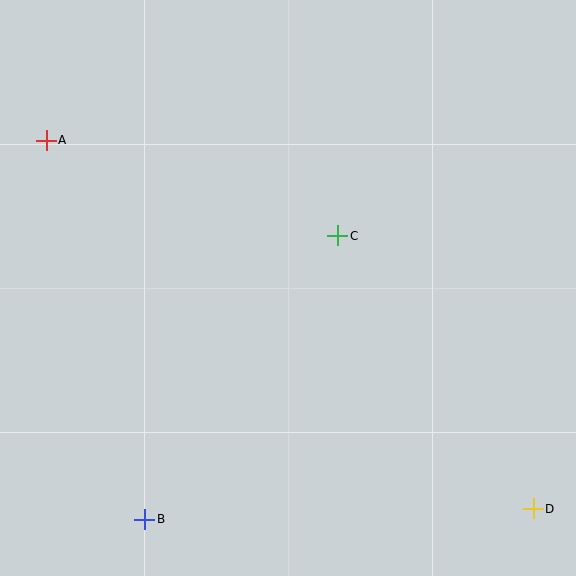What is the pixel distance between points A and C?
The distance between A and C is 307 pixels.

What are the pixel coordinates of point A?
Point A is at (46, 140).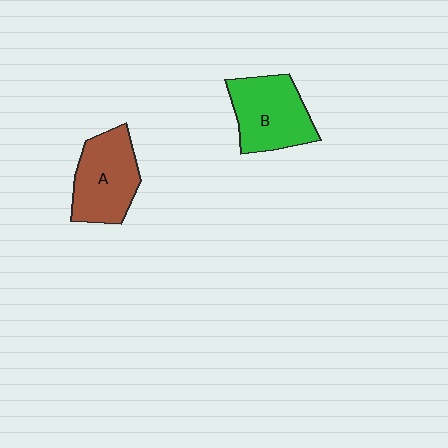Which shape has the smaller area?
Shape A (brown).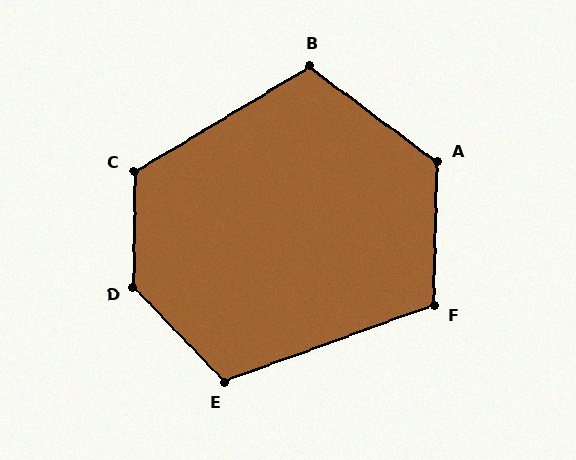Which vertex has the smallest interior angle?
F, at approximately 111 degrees.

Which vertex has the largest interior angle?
D, at approximately 136 degrees.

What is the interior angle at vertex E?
Approximately 114 degrees (obtuse).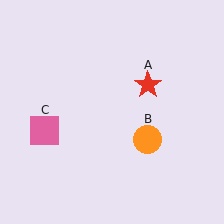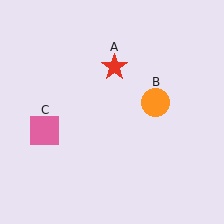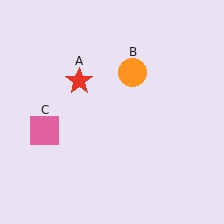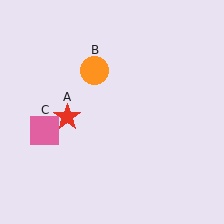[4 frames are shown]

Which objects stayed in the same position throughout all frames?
Pink square (object C) remained stationary.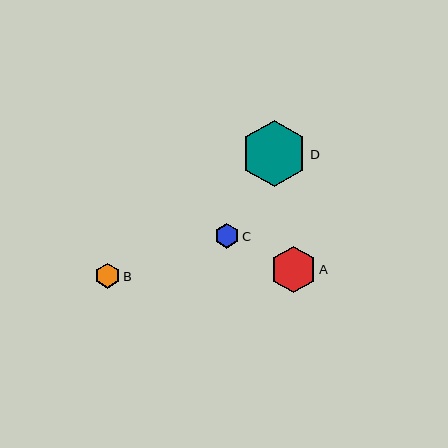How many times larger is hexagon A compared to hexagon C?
Hexagon A is approximately 1.9 times the size of hexagon C.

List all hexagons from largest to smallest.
From largest to smallest: D, A, C, B.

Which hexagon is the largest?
Hexagon D is the largest with a size of approximately 67 pixels.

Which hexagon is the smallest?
Hexagon B is the smallest with a size of approximately 24 pixels.